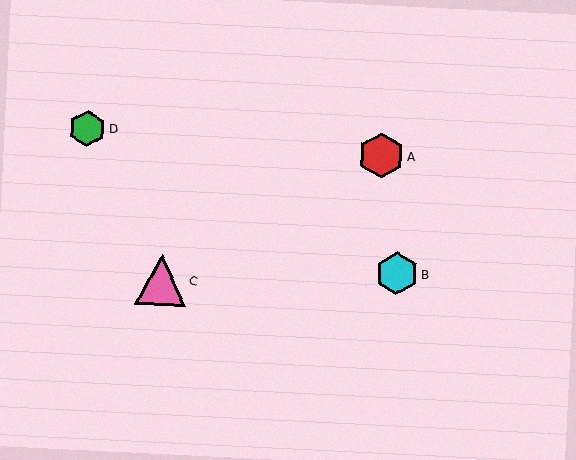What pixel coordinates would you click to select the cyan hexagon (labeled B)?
Click at (397, 273) to select the cyan hexagon B.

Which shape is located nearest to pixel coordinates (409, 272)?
The cyan hexagon (labeled B) at (397, 273) is nearest to that location.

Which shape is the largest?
The pink triangle (labeled C) is the largest.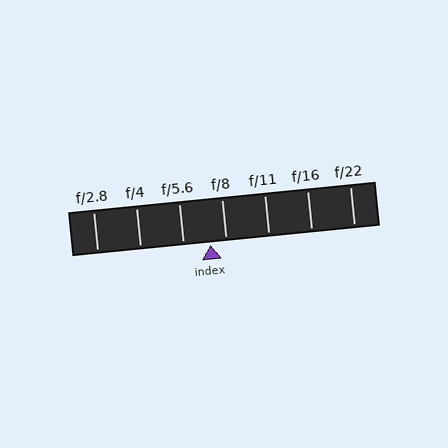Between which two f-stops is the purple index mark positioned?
The index mark is between f/5.6 and f/8.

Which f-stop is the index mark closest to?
The index mark is closest to f/8.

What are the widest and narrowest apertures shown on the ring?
The widest aperture shown is f/2.8 and the narrowest is f/22.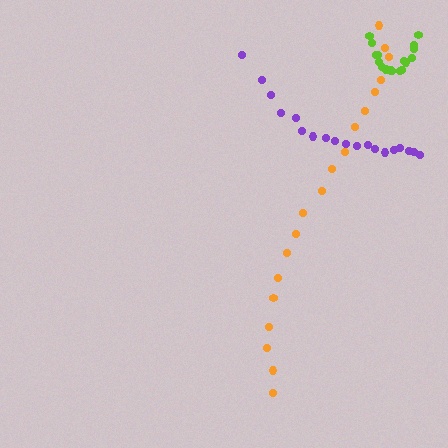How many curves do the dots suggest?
There are 3 distinct paths.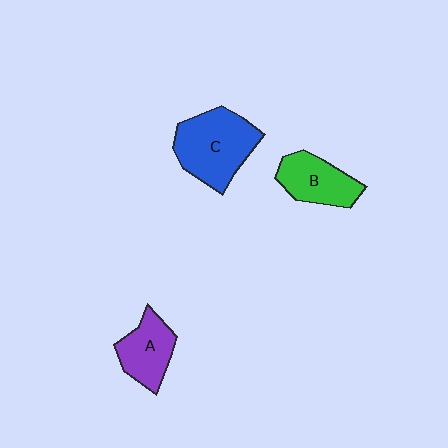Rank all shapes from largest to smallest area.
From largest to smallest: C (blue), B (green), A (purple).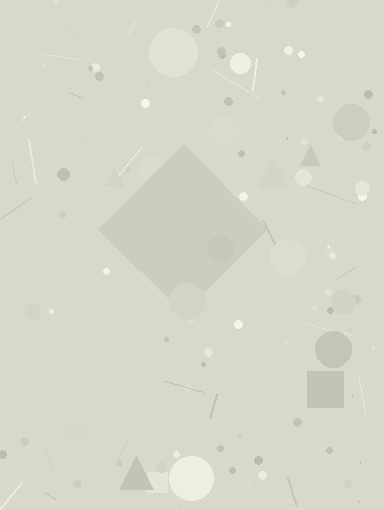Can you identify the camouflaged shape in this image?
The camouflaged shape is a diamond.